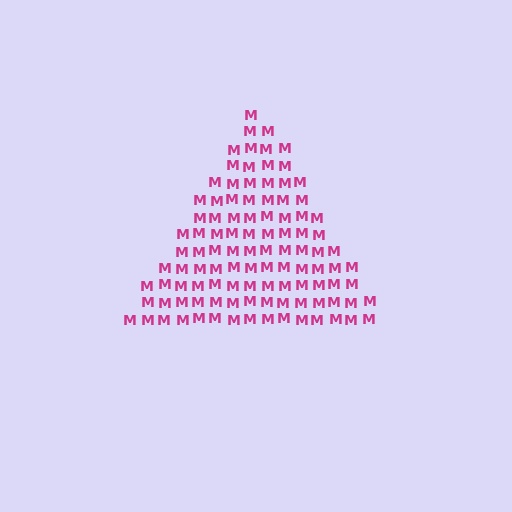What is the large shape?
The large shape is a triangle.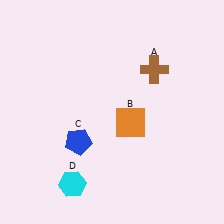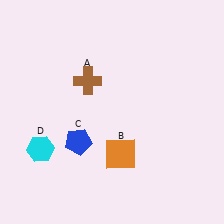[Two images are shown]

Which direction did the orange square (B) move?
The orange square (B) moved down.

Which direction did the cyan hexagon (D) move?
The cyan hexagon (D) moved up.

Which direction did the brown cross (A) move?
The brown cross (A) moved left.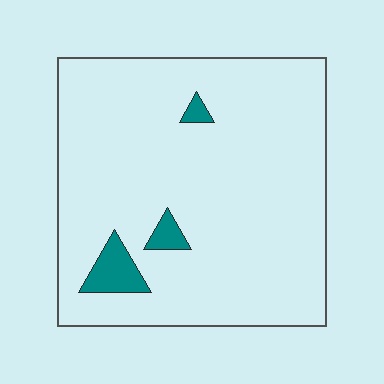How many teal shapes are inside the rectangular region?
3.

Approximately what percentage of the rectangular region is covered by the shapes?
Approximately 5%.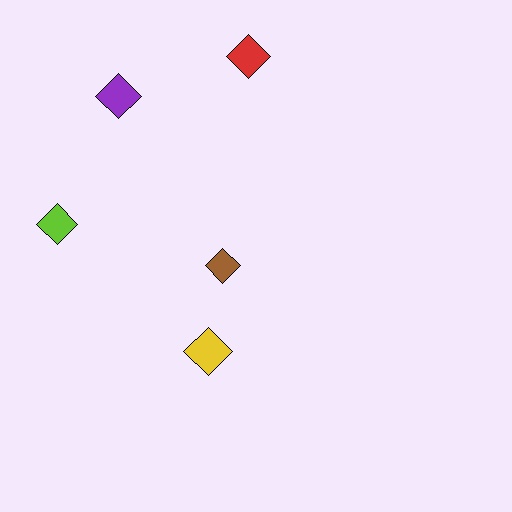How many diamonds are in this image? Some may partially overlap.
There are 5 diamonds.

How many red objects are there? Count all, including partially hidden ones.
There is 1 red object.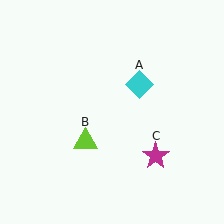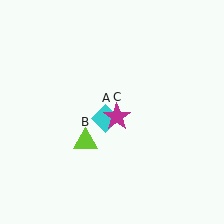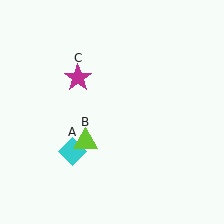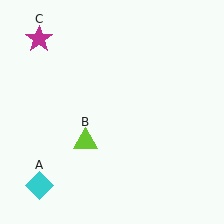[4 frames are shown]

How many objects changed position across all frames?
2 objects changed position: cyan diamond (object A), magenta star (object C).